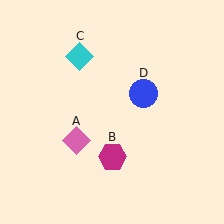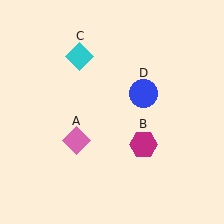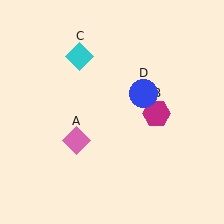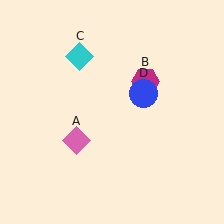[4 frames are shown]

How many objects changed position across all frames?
1 object changed position: magenta hexagon (object B).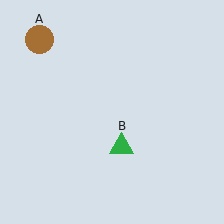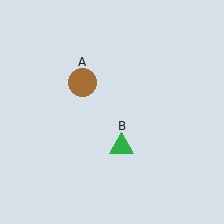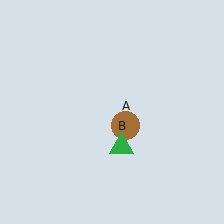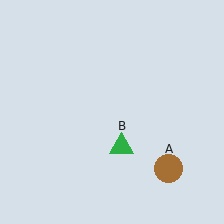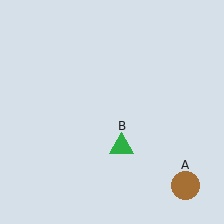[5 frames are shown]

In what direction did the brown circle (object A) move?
The brown circle (object A) moved down and to the right.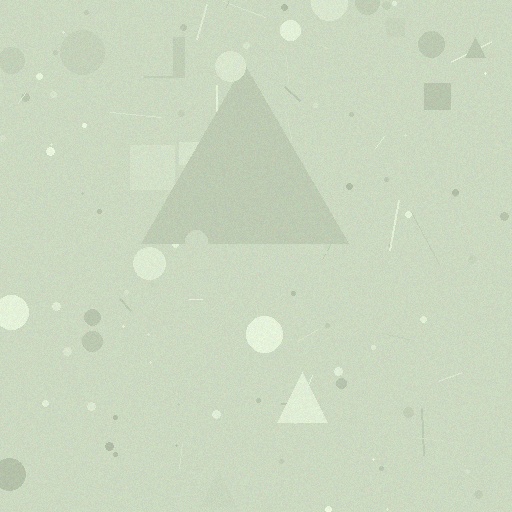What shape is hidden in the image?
A triangle is hidden in the image.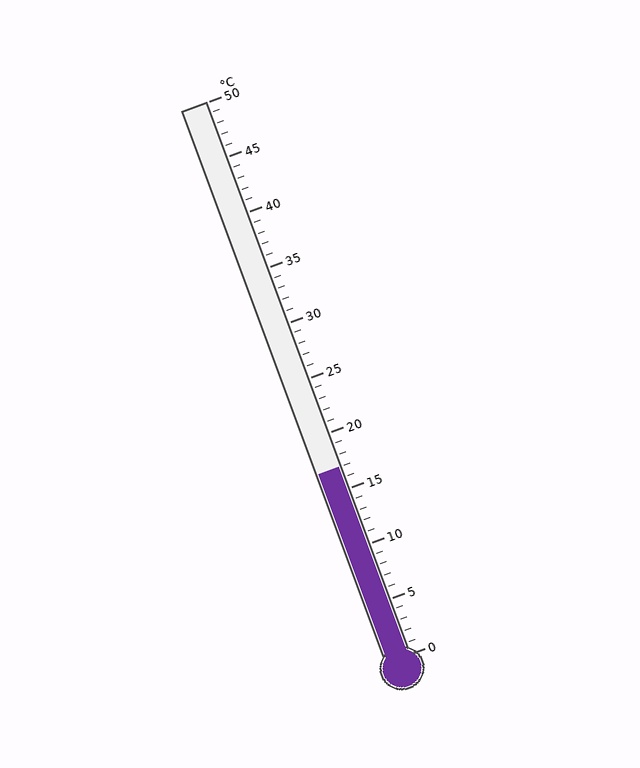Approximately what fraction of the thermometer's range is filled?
The thermometer is filled to approximately 35% of its range.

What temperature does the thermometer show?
The thermometer shows approximately 17°C.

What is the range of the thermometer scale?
The thermometer scale ranges from 0°C to 50°C.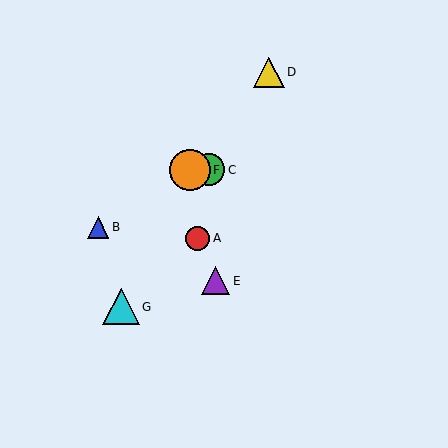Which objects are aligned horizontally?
Objects C, F are aligned horizontally.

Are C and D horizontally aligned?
No, C is at y≈170 and D is at y≈72.